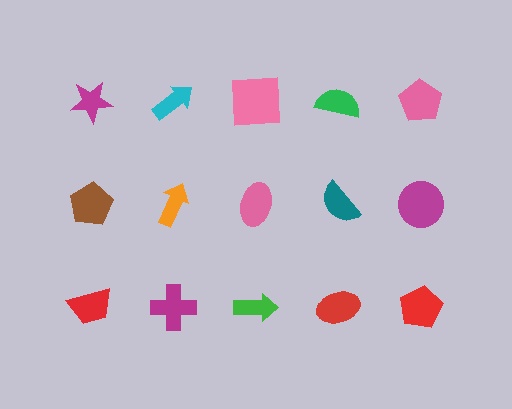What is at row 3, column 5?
A red pentagon.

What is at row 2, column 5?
A magenta circle.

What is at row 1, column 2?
A cyan arrow.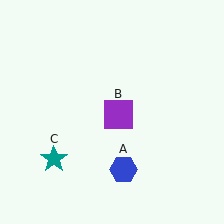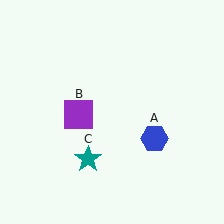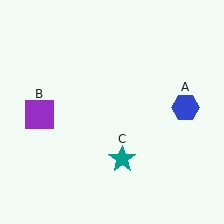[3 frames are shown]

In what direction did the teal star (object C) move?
The teal star (object C) moved right.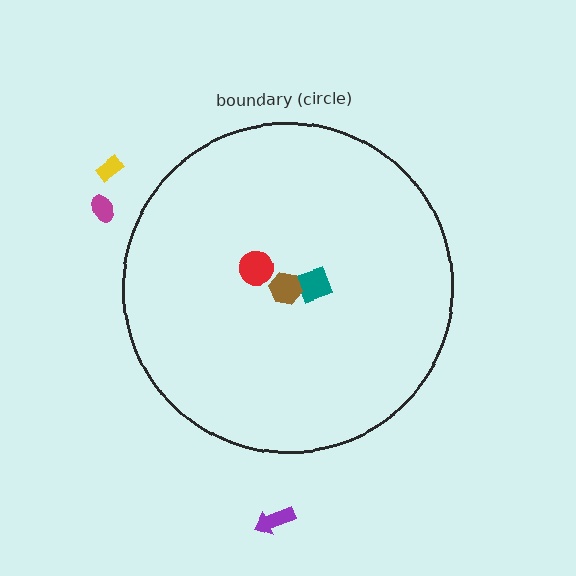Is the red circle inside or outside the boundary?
Inside.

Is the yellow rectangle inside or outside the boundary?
Outside.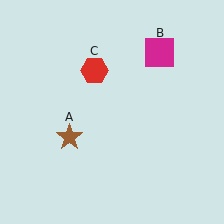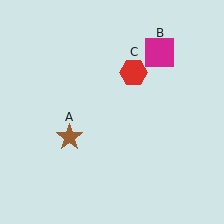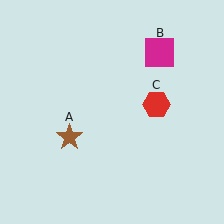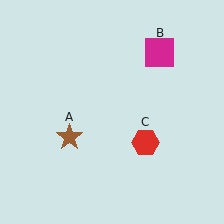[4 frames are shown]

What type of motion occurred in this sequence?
The red hexagon (object C) rotated clockwise around the center of the scene.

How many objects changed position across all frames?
1 object changed position: red hexagon (object C).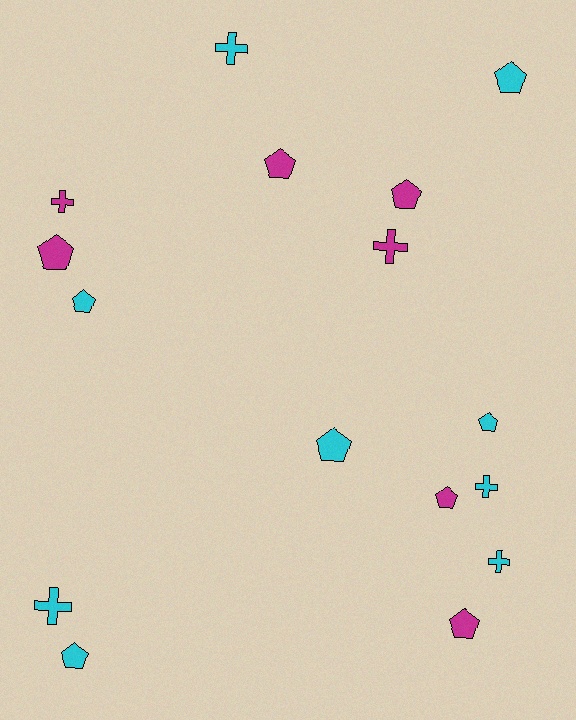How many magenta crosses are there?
There are 2 magenta crosses.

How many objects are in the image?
There are 16 objects.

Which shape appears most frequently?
Pentagon, with 10 objects.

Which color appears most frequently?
Cyan, with 9 objects.